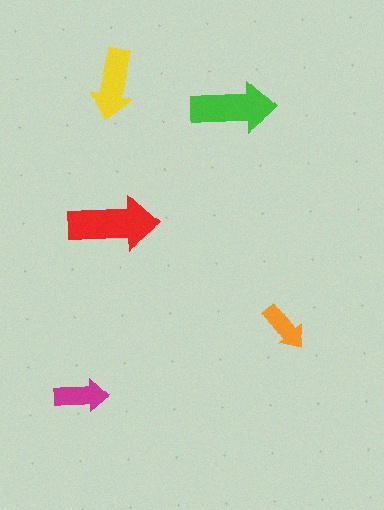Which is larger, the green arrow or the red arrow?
The red one.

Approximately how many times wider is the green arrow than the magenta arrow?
About 1.5 times wider.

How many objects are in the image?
There are 5 objects in the image.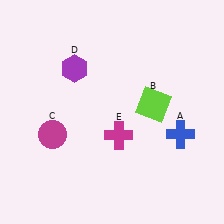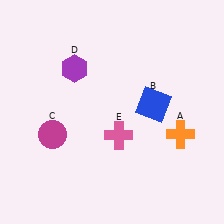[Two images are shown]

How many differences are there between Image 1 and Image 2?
There are 3 differences between the two images.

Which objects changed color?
A changed from blue to orange. B changed from lime to blue. E changed from magenta to pink.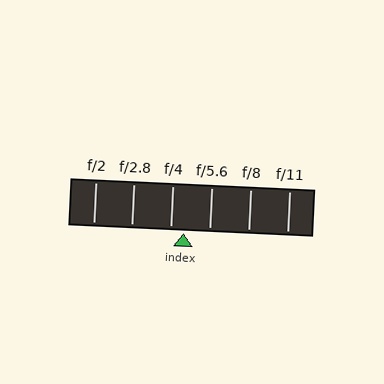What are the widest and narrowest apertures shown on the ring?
The widest aperture shown is f/2 and the narrowest is f/11.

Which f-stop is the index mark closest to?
The index mark is closest to f/4.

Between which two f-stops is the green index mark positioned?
The index mark is between f/4 and f/5.6.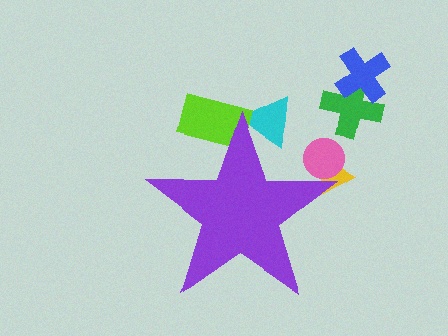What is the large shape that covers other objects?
A purple star.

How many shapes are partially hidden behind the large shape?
4 shapes are partially hidden.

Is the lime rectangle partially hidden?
Yes, the lime rectangle is partially hidden behind the purple star.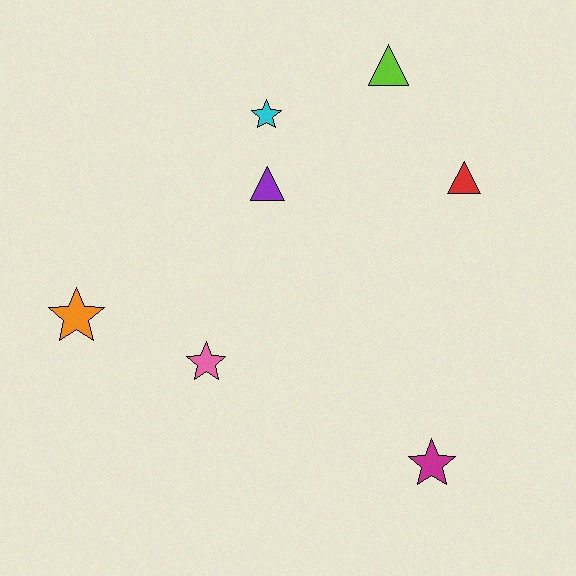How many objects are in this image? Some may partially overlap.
There are 7 objects.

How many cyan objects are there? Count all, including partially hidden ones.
There is 1 cyan object.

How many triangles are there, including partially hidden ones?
There are 3 triangles.